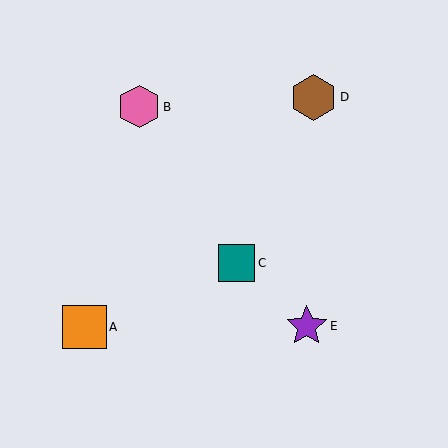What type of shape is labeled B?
Shape B is a pink hexagon.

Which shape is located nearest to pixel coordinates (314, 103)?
The brown hexagon (labeled D) at (314, 97) is nearest to that location.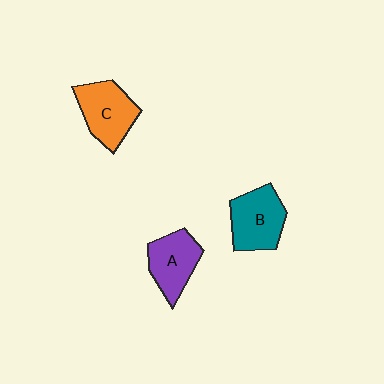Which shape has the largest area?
Shape C (orange).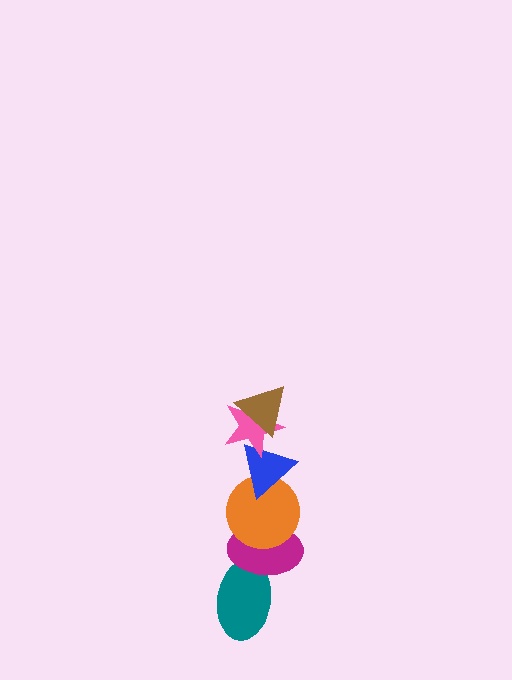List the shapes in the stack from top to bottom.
From top to bottom: the brown triangle, the pink star, the blue triangle, the orange circle, the magenta ellipse, the teal ellipse.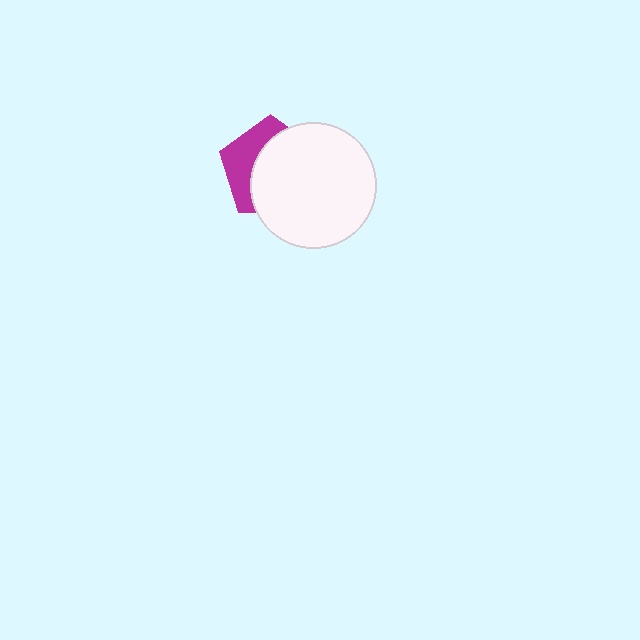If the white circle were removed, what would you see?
You would see the complete magenta pentagon.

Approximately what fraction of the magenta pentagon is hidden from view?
Roughly 64% of the magenta pentagon is hidden behind the white circle.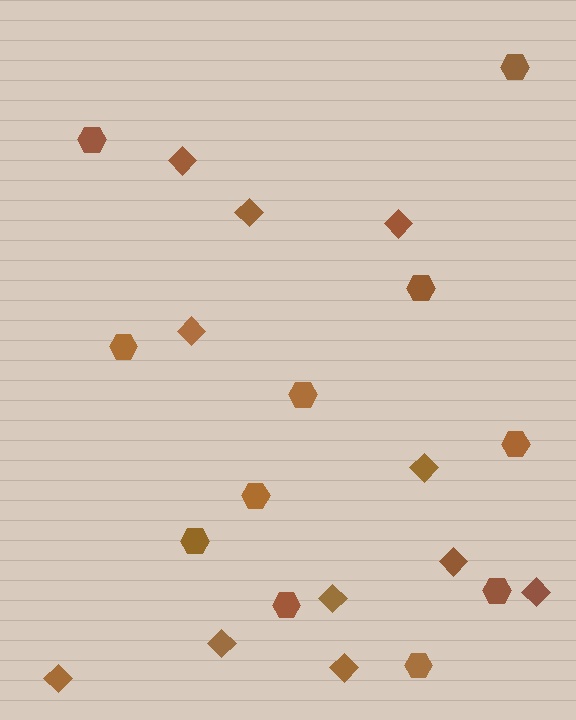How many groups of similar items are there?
There are 2 groups: one group of diamonds (11) and one group of hexagons (11).